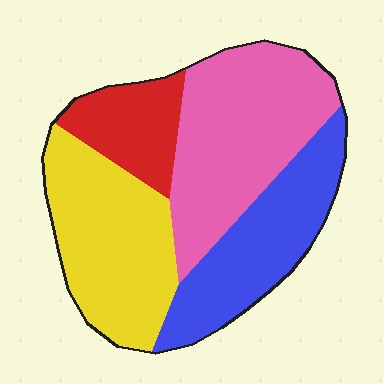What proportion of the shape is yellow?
Yellow takes up between a sixth and a third of the shape.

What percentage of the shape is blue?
Blue covers roughly 25% of the shape.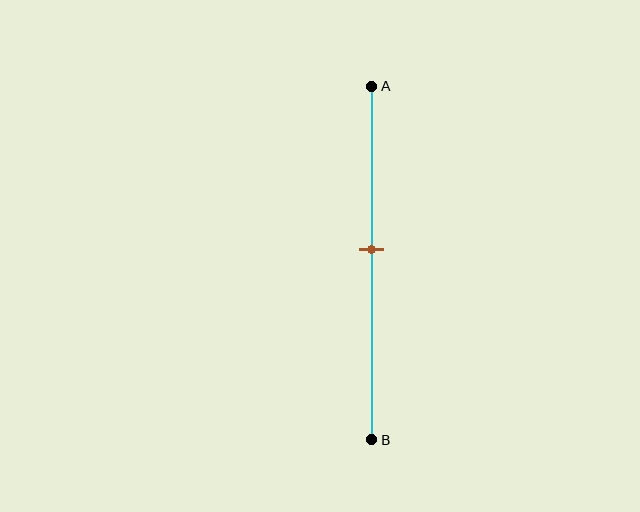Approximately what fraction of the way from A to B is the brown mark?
The brown mark is approximately 45% of the way from A to B.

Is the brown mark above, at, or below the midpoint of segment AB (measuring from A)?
The brown mark is above the midpoint of segment AB.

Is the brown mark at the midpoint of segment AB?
No, the mark is at about 45% from A, not at the 50% midpoint.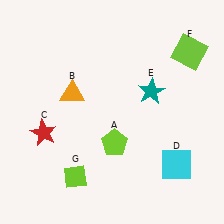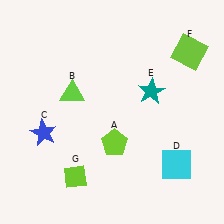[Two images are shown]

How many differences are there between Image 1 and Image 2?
There are 2 differences between the two images.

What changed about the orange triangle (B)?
In Image 1, B is orange. In Image 2, it changed to lime.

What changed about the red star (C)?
In Image 1, C is red. In Image 2, it changed to blue.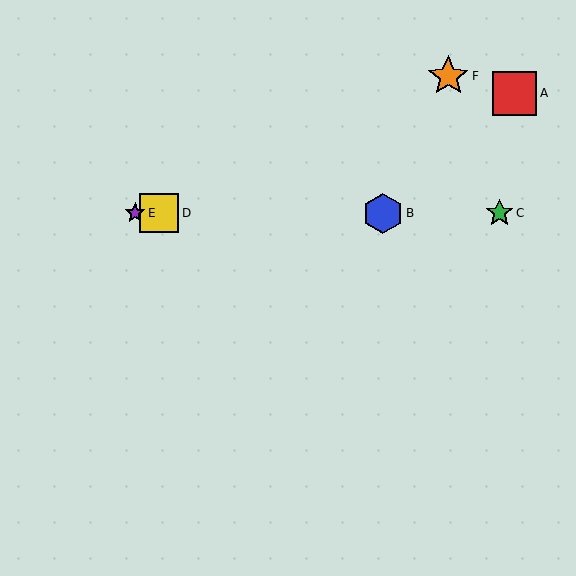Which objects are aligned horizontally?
Objects B, C, D, E are aligned horizontally.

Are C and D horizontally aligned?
Yes, both are at y≈213.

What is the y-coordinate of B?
Object B is at y≈213.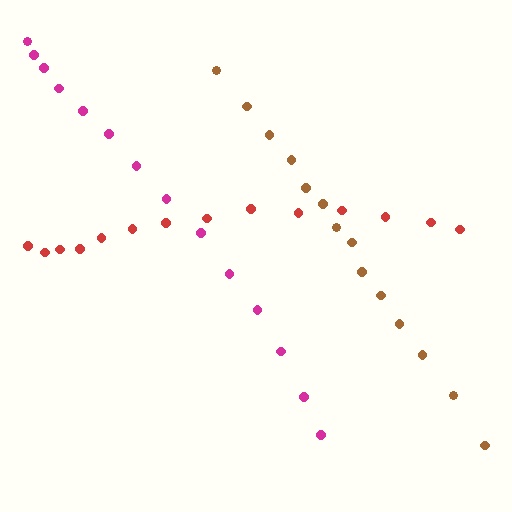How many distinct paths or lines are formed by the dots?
There are 3 distinct paths.